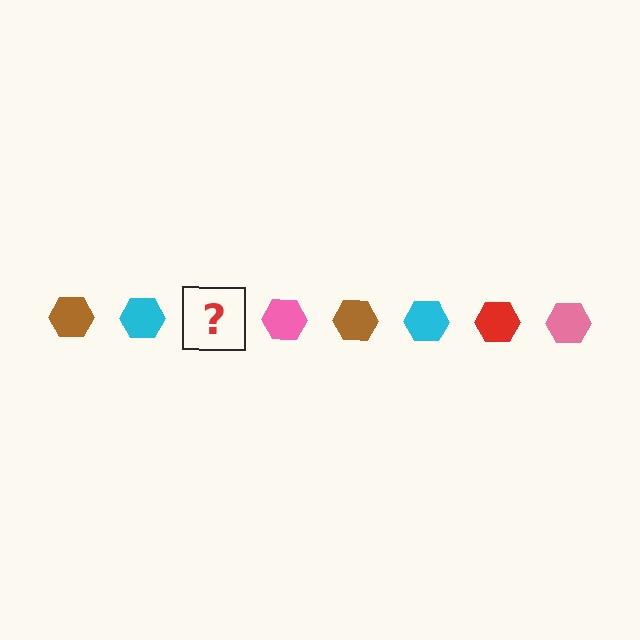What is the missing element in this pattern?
The missing element is a red hexagon.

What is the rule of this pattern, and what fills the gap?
The rule is that the pattern cycles through brown, cyan, red, pink hexagons. The gap should be filled with a red hexagon.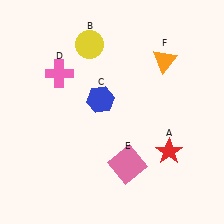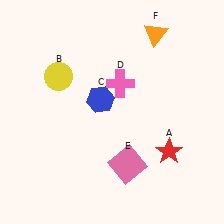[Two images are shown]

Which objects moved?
The objects that moved are: the yellow circle (B), the pink cross (D), the orange triangle (F).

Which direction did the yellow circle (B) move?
The yellow circle (B) moved down.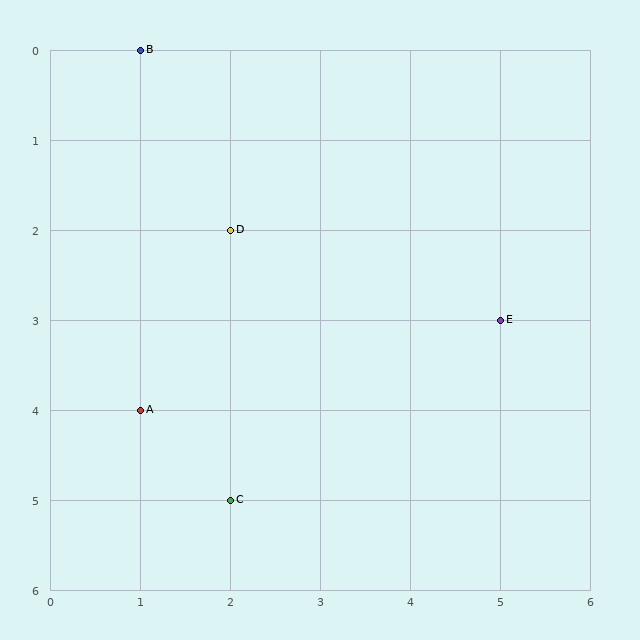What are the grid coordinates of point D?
Point D is at grid coordinates (2, 2).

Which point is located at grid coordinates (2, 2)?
Point D is at (2, 2).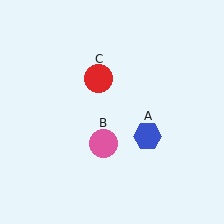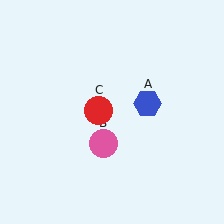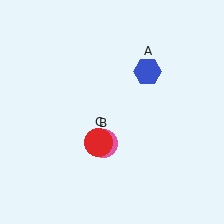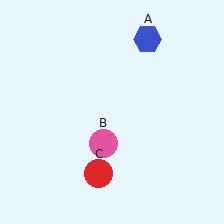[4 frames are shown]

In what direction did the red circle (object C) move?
The red circle (object C) moved down.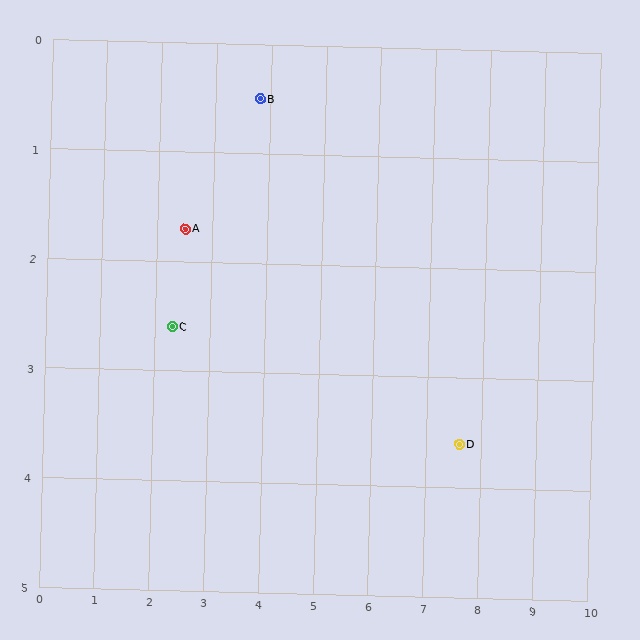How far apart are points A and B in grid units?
Points A and B are about 1.8 grid units apart.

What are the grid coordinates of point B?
Point B is at approximately (3.8, 0.5).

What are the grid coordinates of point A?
Point A is at approximately (2.5, 1.7).